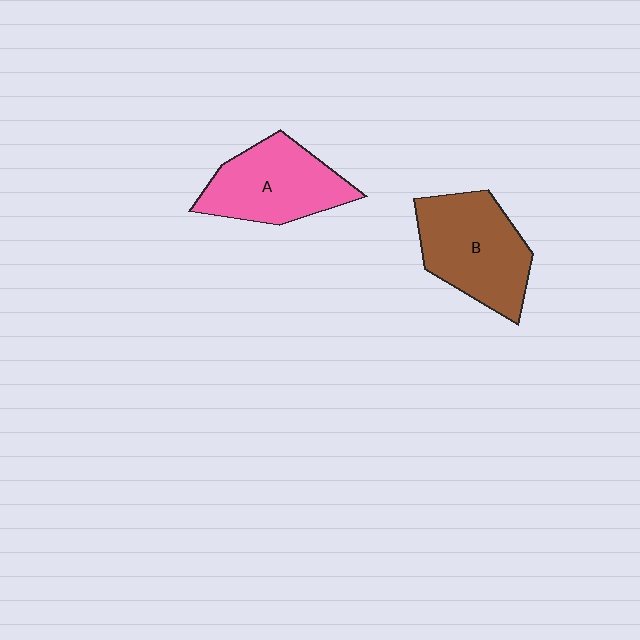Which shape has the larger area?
Shape B (brown).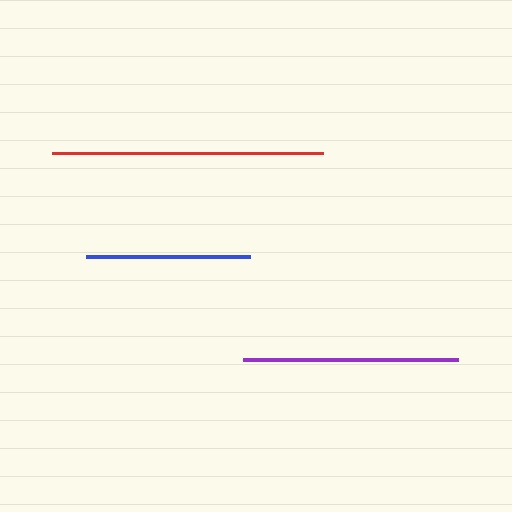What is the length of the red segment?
The red segment is approximately 271 pixels long.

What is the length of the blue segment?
The blue segment is approximately 164 pixels long.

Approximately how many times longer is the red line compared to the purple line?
The red line is approximately 1.3 times the length of the purple line.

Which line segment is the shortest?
The blue line is the shortest at approximately 164 pixels.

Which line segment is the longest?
The red line is the longest at approximately 271 pixels.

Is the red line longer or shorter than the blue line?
The red line is longer than the blue line.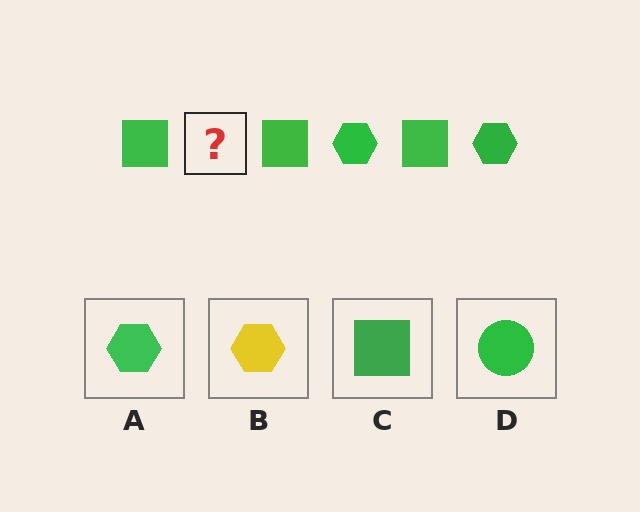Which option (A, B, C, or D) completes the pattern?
A.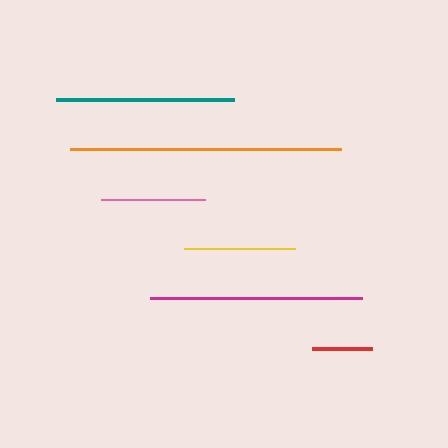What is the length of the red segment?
The red segment is approximately 61 pixels long.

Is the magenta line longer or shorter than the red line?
The magenta line is longer than the red line.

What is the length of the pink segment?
The pink segment is approximately 104 pixels long.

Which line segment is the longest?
The orange line is the longest at approximately 270 pixels.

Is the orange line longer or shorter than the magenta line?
The orange line is longer than the magenta line.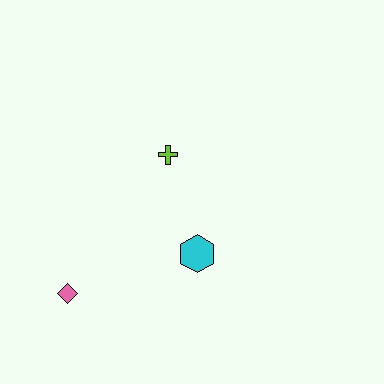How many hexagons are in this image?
There is 1 hexagon.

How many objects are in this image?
There are 3 objects.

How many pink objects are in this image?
There is 1 pink object.